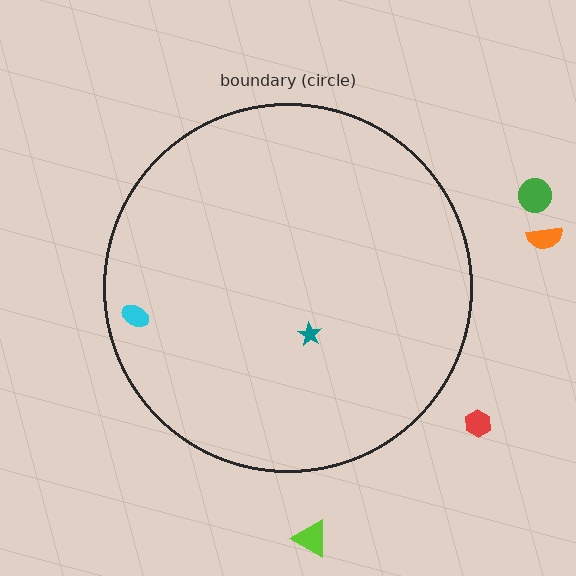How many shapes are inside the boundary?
2 inside, 4 outside.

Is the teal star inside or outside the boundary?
Inside.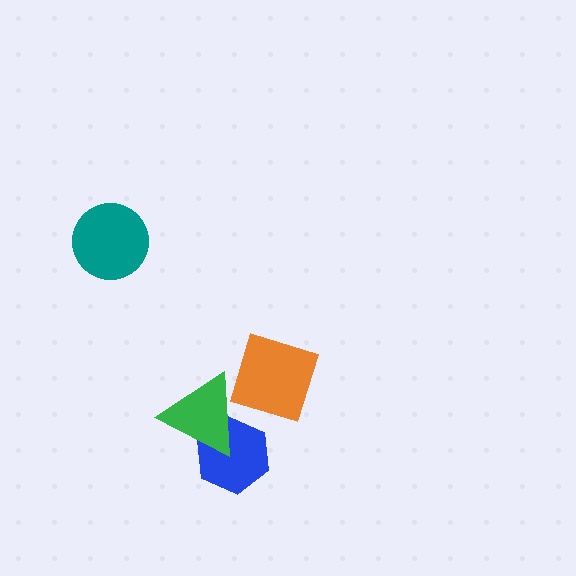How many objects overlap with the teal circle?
0 objects overlap with the teal circle.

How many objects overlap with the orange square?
0 objects overlap with the orange square.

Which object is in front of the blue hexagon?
The green triangle is in front of the blue hexagon.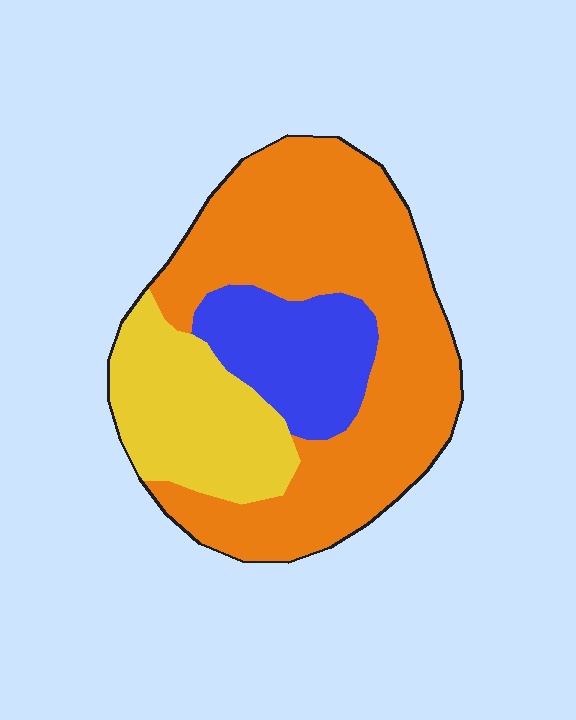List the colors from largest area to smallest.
From largest to smallest: orange, yellow, blue.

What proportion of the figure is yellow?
Yellow covers around 25% of the figure.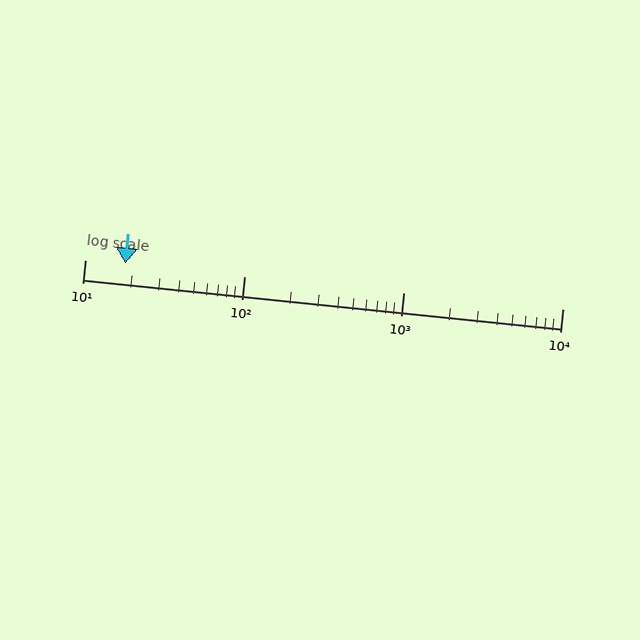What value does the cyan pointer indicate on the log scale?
The pointer indicates approximately 18.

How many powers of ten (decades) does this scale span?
The scale spans 3 decades, from 10 to 10000.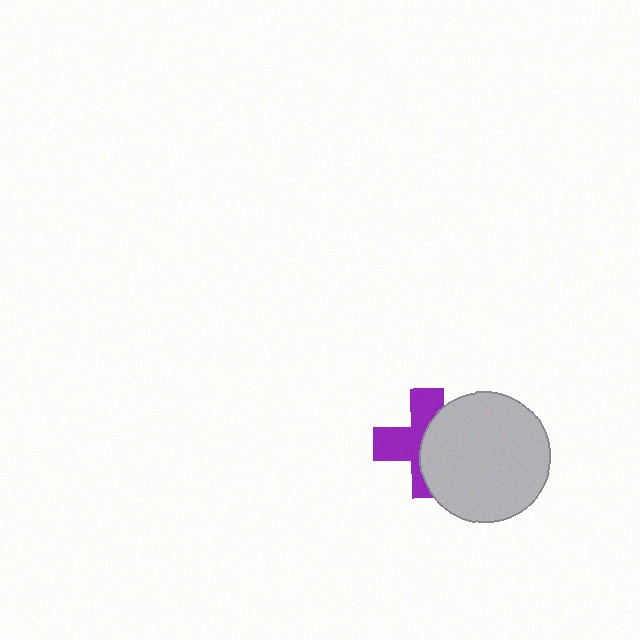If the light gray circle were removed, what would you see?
You would see the complete purple cross.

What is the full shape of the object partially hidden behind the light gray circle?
The partially hidden object is a purple cross.